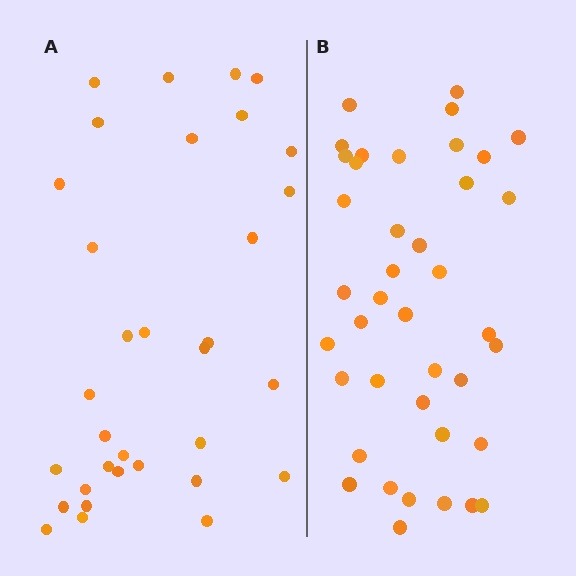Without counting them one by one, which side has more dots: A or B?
Region B (the right region) has more dots.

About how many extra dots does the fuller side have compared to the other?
Region B has roughly 8 or so more dots than region A.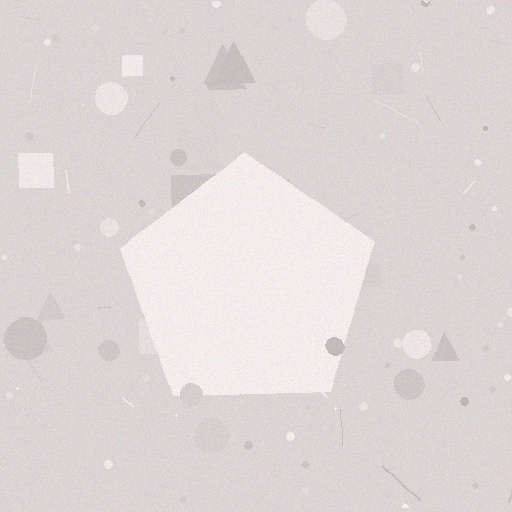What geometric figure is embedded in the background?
A pentagon is embedded in the background.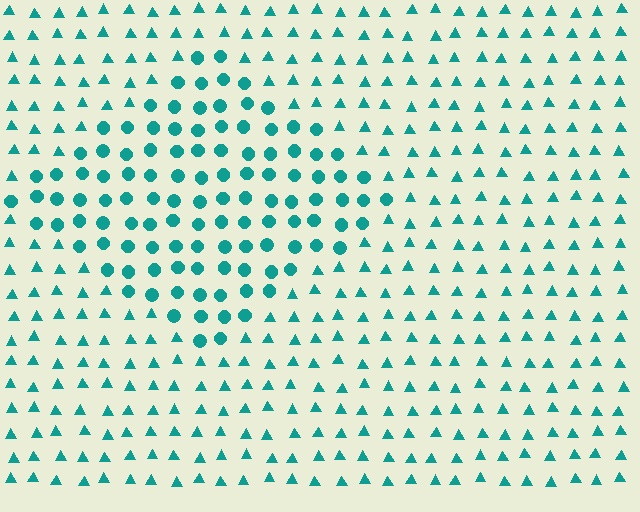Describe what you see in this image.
The image is filled with small teal elements arranged in a uniform grid. A diamond-shaped region contains circles, while the surrounding area contains triangles. The boundary is defined purely by the change in element shape.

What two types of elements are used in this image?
The image uses circles inside the diamond region and triangles outside it.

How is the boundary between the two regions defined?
The boundary is defined by a change in element shape: circles inside vs. triangles outside. All elements share the same color and spacing.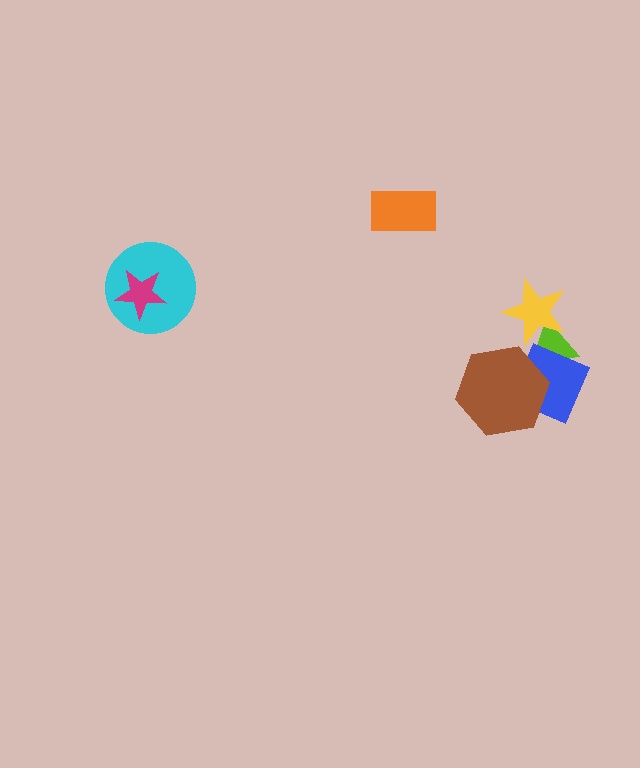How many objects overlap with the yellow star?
1 object overlaps with the yellow star.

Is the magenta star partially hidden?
No, no other shape covers it.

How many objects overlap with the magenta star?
1 object overlaps with the magenta star.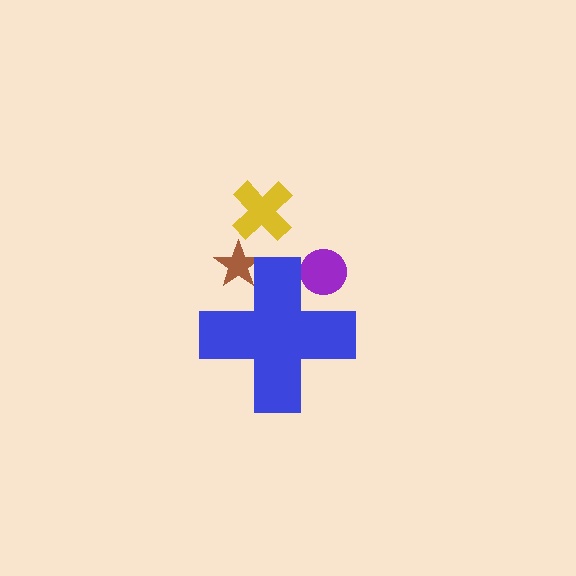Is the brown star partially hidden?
Yes, the brown star is partially hidden behind the blue cross.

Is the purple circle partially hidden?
Yes, the purple circle is partially hidden behind the blue cross.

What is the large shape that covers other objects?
A blue cross.